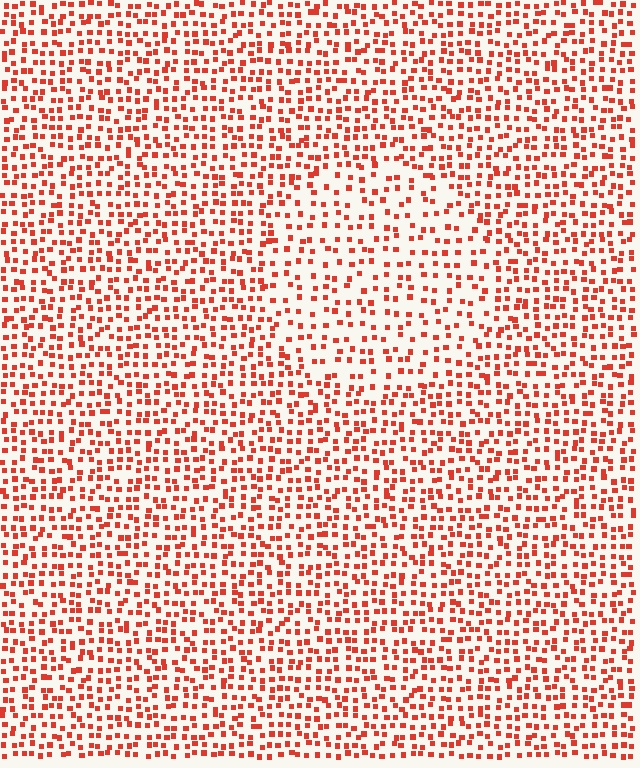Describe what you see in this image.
The image contains small red elements arranged at two different densities. A circle-shaped region is visible where the elements are less densely packed than the surrounding area.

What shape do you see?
I see a circle.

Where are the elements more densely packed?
The elements are more densely packed outside the circle boundary.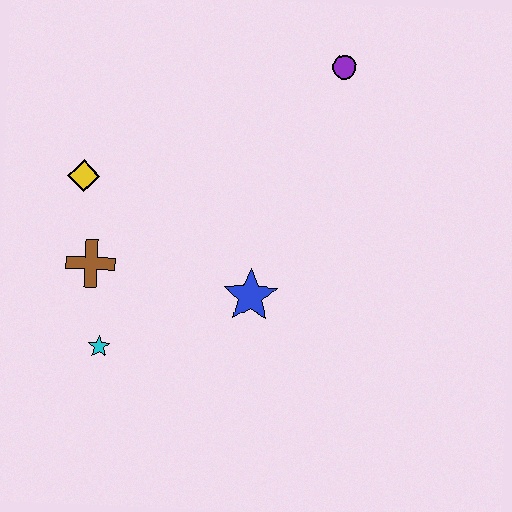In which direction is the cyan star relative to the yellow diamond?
The cyan star is below the yellow diamond.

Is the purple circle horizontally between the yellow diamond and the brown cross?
No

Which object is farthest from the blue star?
The purple circle is farthest from the blue star.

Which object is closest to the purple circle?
The blue star is closest to the purple circle.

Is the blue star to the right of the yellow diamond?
Yes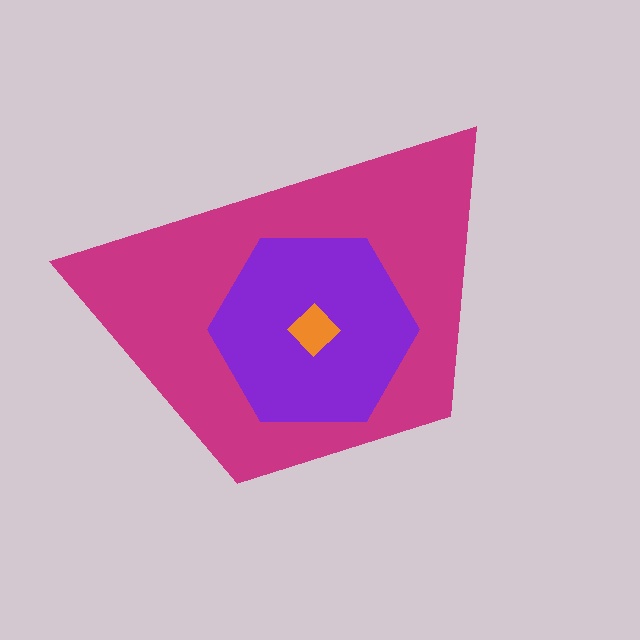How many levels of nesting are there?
3.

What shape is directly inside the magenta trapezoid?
The purple hexagon.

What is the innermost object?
The orange diamond.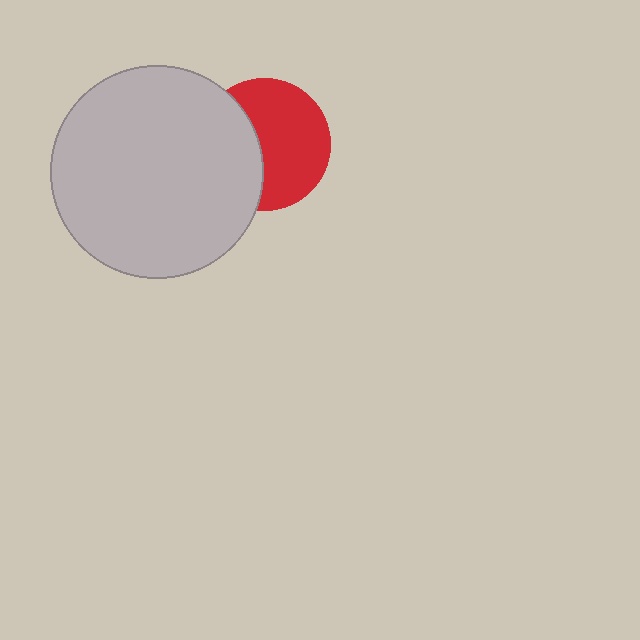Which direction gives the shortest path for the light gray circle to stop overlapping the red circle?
Moving left gives the shortest separation.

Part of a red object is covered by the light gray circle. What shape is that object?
It is a circle.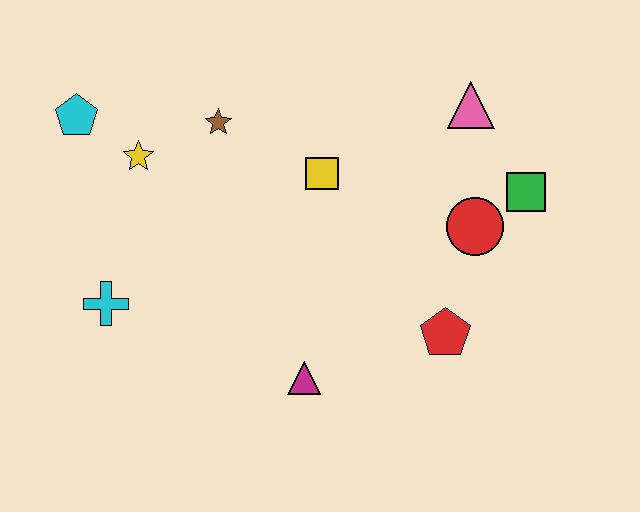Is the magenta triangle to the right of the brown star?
Yes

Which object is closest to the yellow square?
The brown star is closest to the yellow square.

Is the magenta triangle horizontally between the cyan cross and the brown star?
No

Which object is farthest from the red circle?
The cyan pentagon is farthest from the red circle.